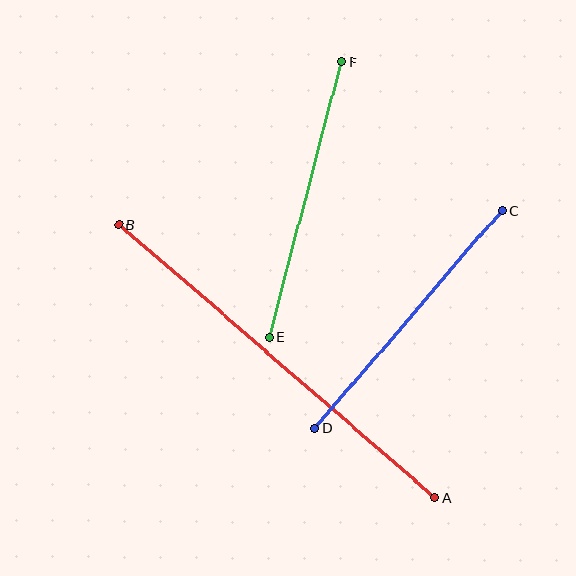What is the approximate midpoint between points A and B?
The midpoint is at approximately (277, 361) pixels.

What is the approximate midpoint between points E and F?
The midpoint is at approximately (305, 200) pixels.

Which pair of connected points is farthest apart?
Points A and B are farthest apart.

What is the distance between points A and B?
The distance is approximately 418 pixels.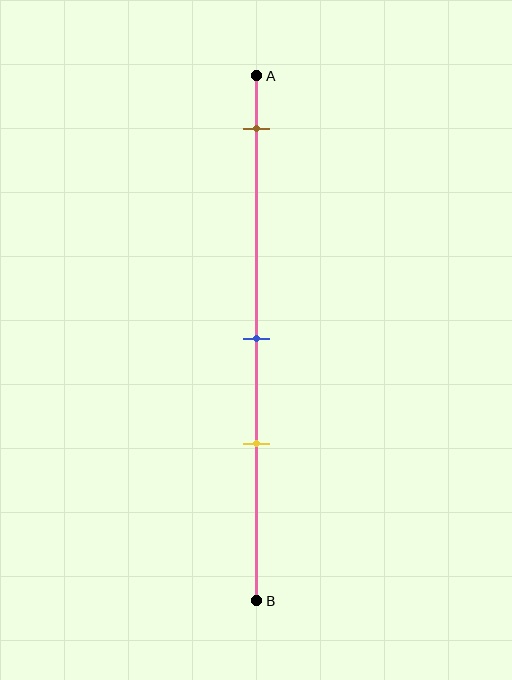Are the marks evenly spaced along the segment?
No, the marks are not evenly spaced.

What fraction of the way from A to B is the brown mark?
The brown mark is approximately 10% (0.1) of the way from A to B.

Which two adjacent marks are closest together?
The blue and yellow marks are the closest adjacent pair.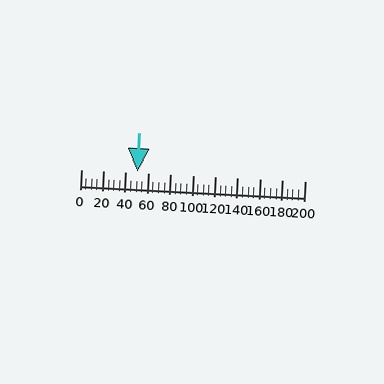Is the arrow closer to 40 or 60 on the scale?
The arrow is closer to 60.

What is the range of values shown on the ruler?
The ruler shows values from 0 to 200.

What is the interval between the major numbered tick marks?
The major tick marks are spaced 20 units apart.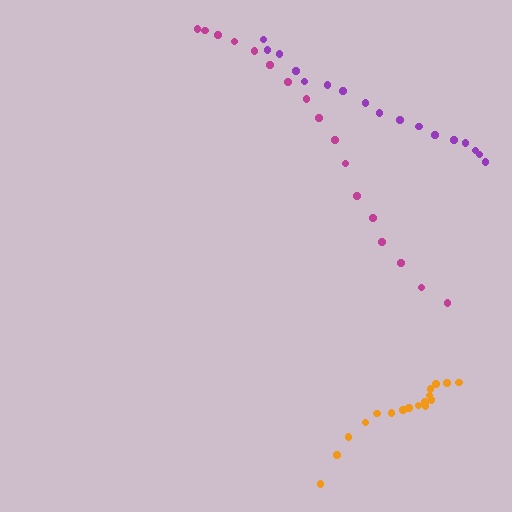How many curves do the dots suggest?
There are 3 distinct paths.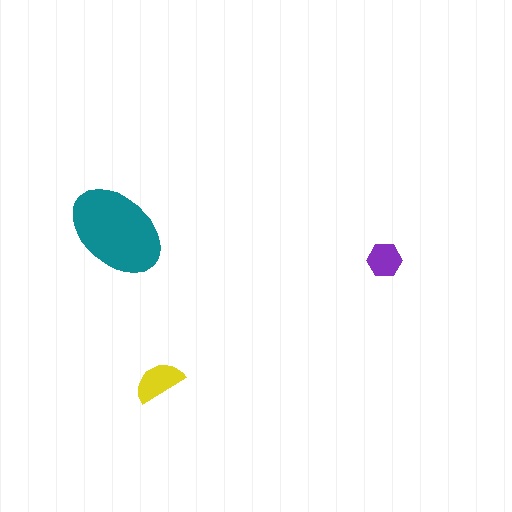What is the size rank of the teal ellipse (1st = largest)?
1st.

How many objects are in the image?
There are 3 objects in the image.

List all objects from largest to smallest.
The teal ellipse, the yellow semicircle, the purple hexagon.